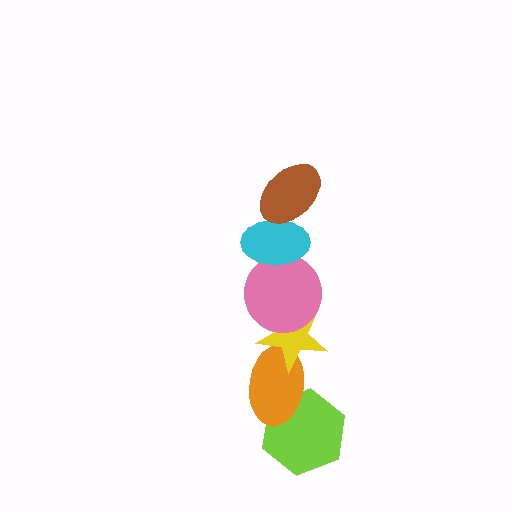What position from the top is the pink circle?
The pink circle is 3rd from the top.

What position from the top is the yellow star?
The yellow star is 4th from the top.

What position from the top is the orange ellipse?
The orange ellipse is 5th from the top.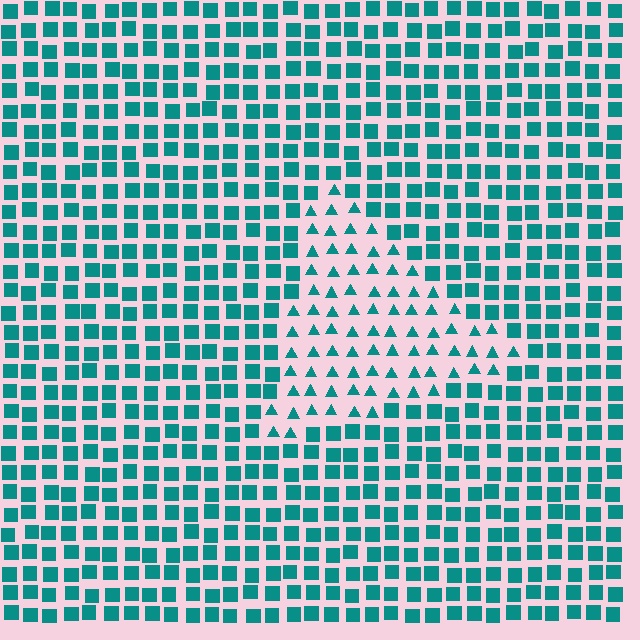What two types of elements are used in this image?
The image uses triangles inside the triangle region and squares outside it.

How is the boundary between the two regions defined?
The boundary is defined by a change in element shape: triangles inside vs. squares outside. All elements share the same color and spacing.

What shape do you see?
I see a triangle.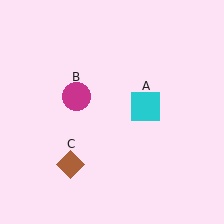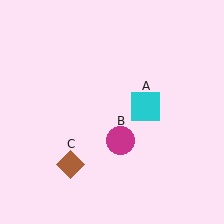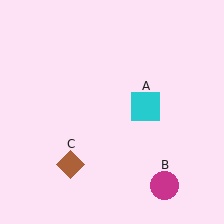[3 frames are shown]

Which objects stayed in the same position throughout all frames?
Cyan square (object A) and brown diamond (object C) remained stationary.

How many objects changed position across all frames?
1 object changed position: magenta circle (object B).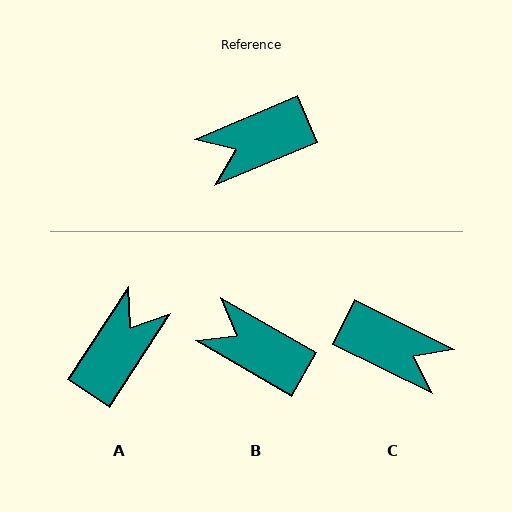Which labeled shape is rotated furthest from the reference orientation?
A, about 146 degrees away.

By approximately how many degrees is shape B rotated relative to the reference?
Approximately 53 degrees clockwise.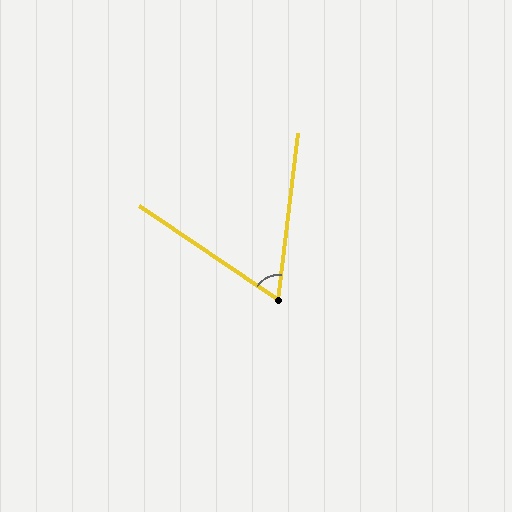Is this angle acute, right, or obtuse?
It is acute.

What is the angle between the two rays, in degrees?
Approximately 63 degrees.